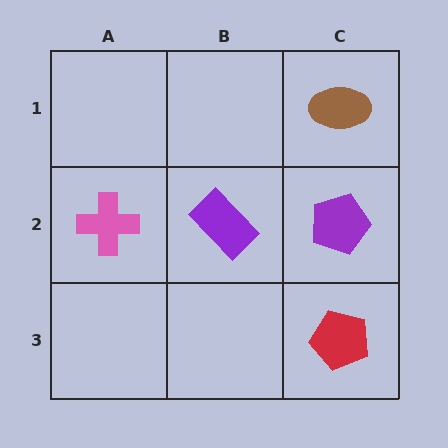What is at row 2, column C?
A purple pentagon.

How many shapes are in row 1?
1 shape.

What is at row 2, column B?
A purple rectangle.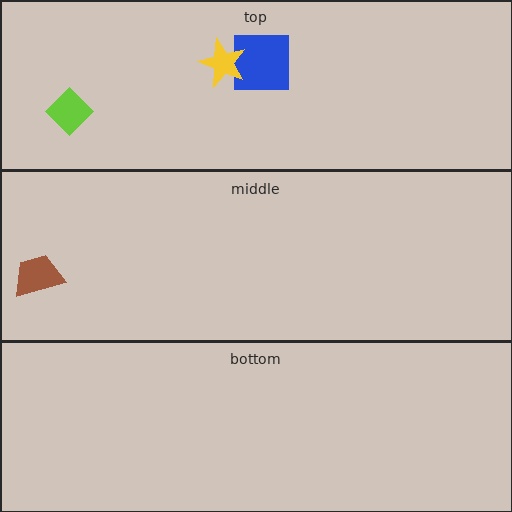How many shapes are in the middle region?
1.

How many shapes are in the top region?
3.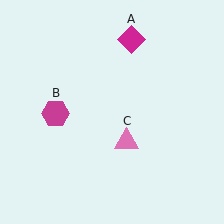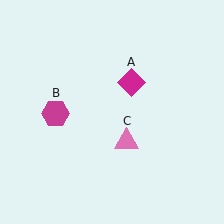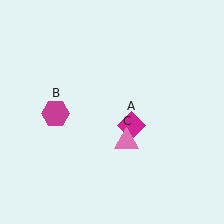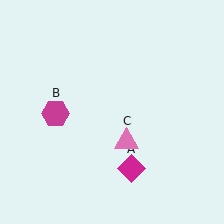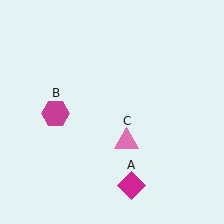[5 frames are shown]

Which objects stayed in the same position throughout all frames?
Magenta hexagon (object B) and pink triangle (object C) remained stationary.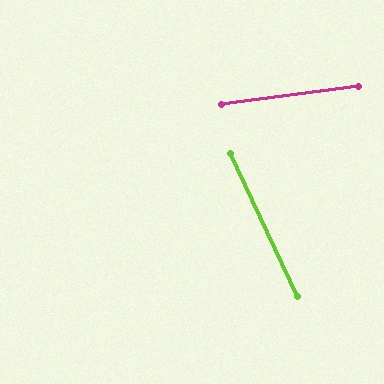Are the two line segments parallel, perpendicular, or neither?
Neither parallel nor perpendicular — they differ by about 72°.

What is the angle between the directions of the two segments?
Approximately 72 degrees.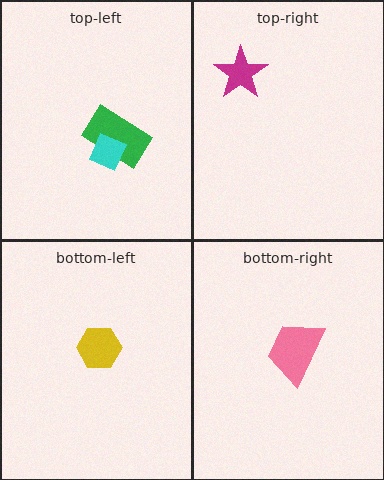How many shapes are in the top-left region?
2.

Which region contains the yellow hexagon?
The bottom-left region.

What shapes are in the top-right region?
The magenta star.